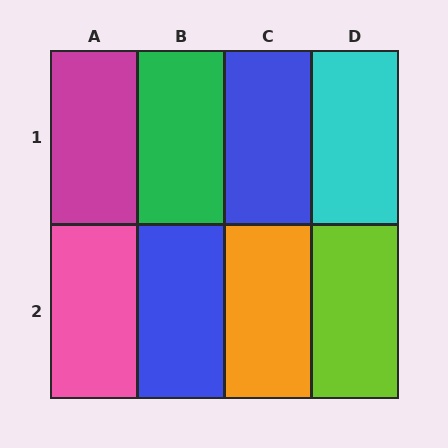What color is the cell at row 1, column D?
Cyan.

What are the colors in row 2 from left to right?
Pink, blue, orange, lime.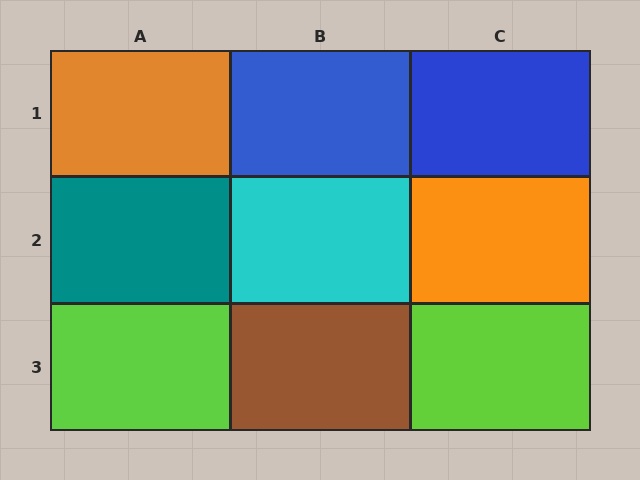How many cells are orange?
2 cells are orange.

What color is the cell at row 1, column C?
Blue.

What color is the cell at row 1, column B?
Blue.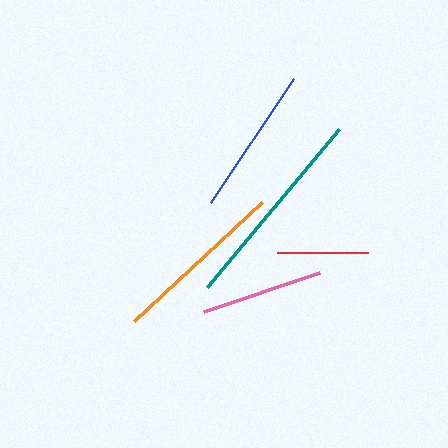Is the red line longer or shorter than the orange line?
The orange line is longer than the red line.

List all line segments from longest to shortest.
From longest to shortest: teal, orange, blue, pink, red.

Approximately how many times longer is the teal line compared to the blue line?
The teal line is approximately 1.4 times the length of the blue line.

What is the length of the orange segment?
The orange segment is approximately 175 pixels long.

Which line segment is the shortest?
The red line is the shortest at approximately 92 pixels.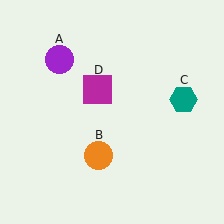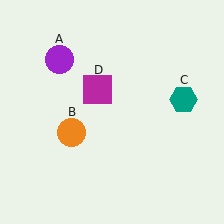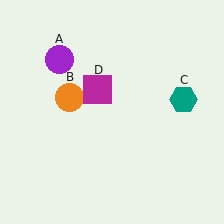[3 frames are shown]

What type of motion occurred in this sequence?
The orange circle (object B) rotated clockwise around the center of the scene.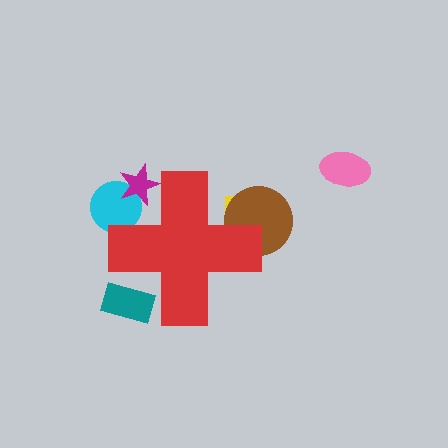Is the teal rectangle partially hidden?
Yes, the teal rectangle is partially hidden behind the red cross.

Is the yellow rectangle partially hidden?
Yes, the yellow rectangle is partially hidden behind the red cross.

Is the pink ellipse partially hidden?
No, the pink ellipse is fully visible.